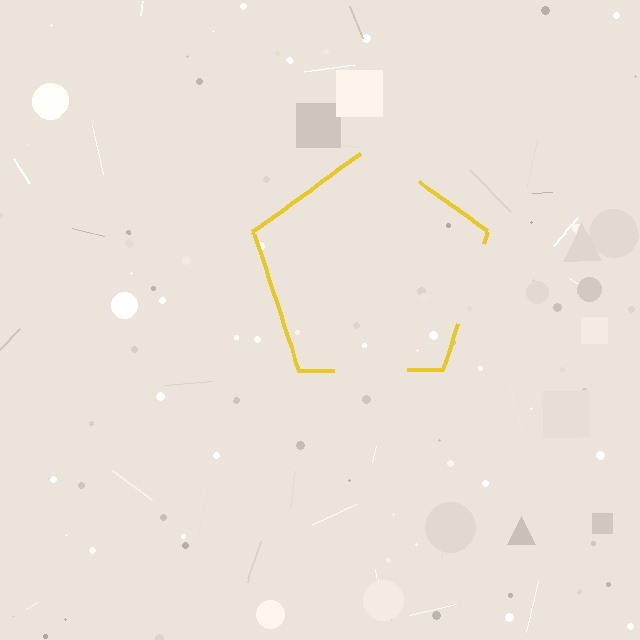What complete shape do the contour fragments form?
The contour fragments form a pentagon.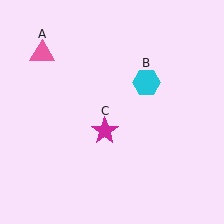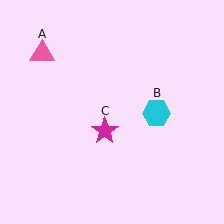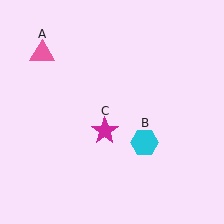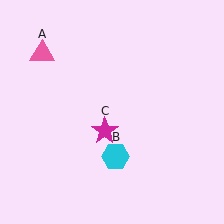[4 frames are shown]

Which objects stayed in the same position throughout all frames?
Pink triangle (object A) and magenta star (object C) remained stationary.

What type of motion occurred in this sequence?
The cyan hexagon (object B) rotated clockwise around the center of the scene.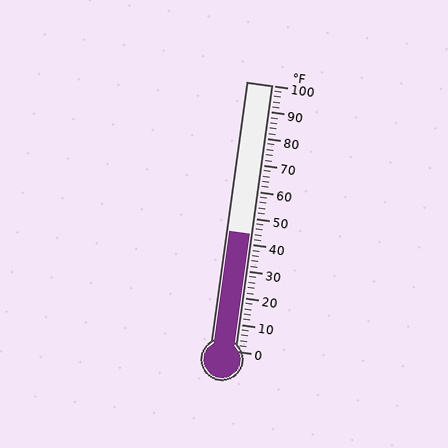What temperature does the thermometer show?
The thermometer shows approximately 44°F.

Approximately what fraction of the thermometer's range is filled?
The thermometer is filled to approximately 45% of its range.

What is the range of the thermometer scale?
The thermometer scale ranges from 0°F to 100°F.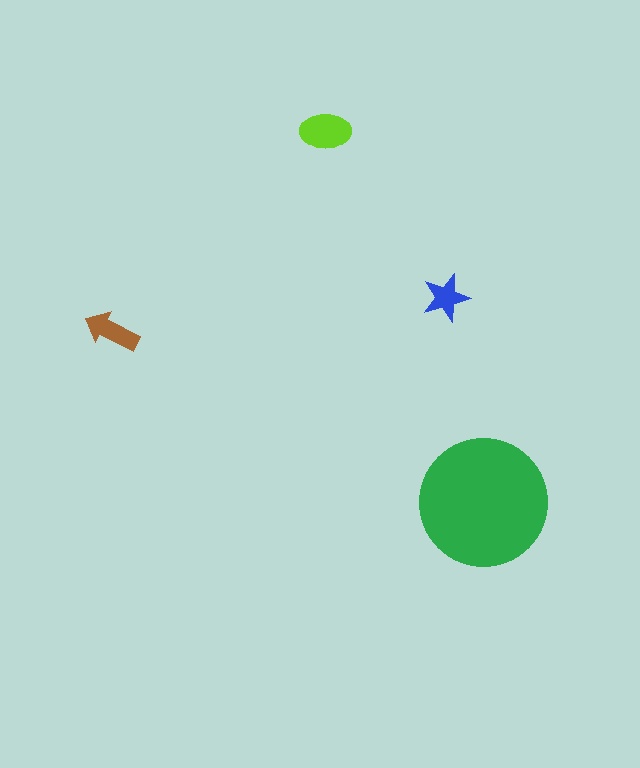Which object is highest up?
The lime ellipse is topmost.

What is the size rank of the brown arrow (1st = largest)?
3rd.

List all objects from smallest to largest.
The blue star, the brown arrow, the lime ellipse, the green circle.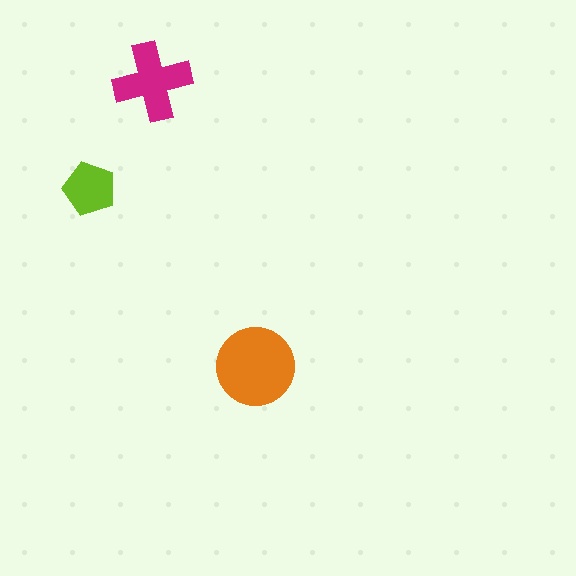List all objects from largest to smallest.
The orange circle, the magenta cross, the lime pentagon.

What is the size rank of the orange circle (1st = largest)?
1st.